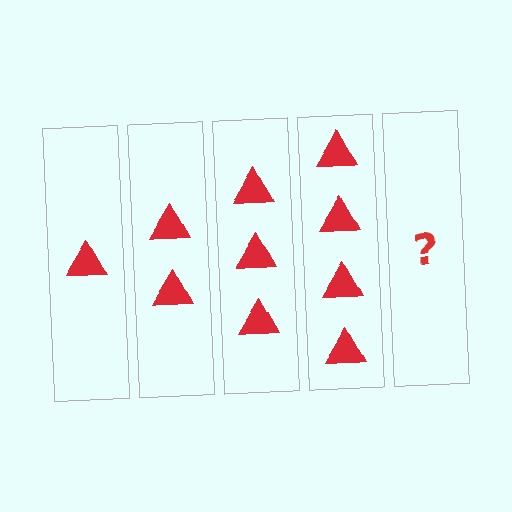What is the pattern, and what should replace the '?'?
The pattern is that each step adds one more triangle. The '?' should be 5 triangles.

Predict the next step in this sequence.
The next step is 5 triangles.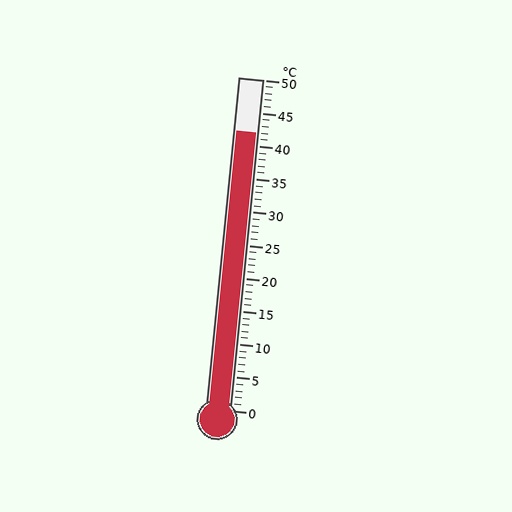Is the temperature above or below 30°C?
The temperature is above 30°C.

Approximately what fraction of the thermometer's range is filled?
The thermometer is filled to approximately 85% of its range.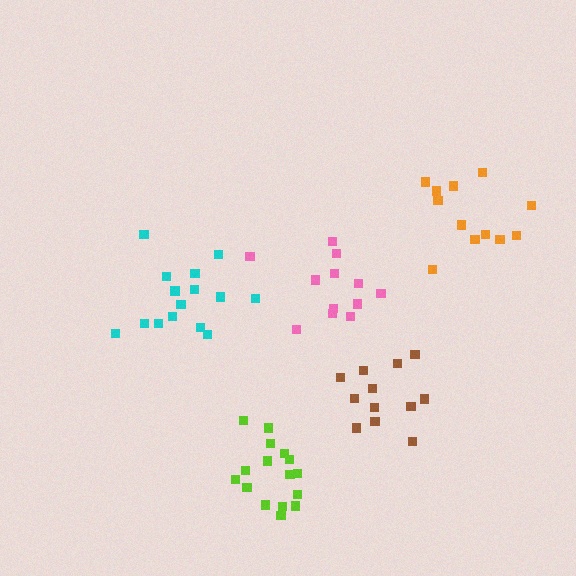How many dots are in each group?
Group 1: 16 dots, Group 2: 12 dots, Group 3: 13 dots, Group 4: 12 dots, Group 5: 15 dots (68 total).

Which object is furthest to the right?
The orange cluster is rightmost.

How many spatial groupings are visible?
There are 5 spatial groupings.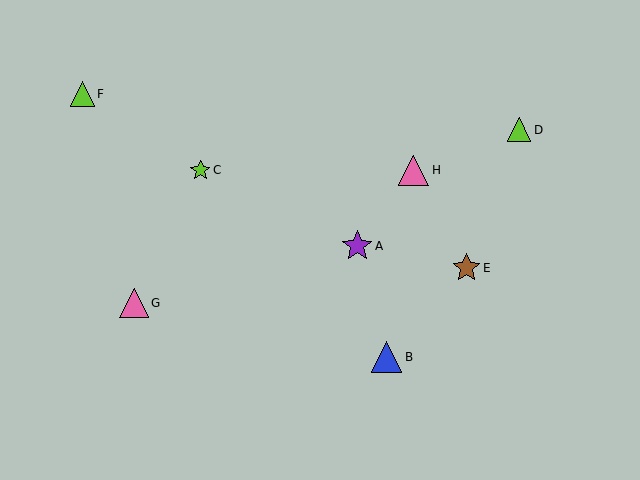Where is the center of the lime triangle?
The center of the lime triangle is at (82, 94).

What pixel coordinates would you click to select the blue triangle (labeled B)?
Click at (386, 357) to select the blue triangle B.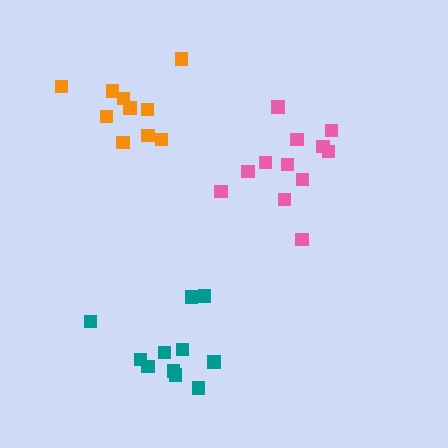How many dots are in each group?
Group 1: 12 dots, Group 2: 10 dots, Group 3: 11 dots (33 total).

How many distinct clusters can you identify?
There are 3 distinct clusters.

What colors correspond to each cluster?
The clusters are colored: pink, orange, teal.